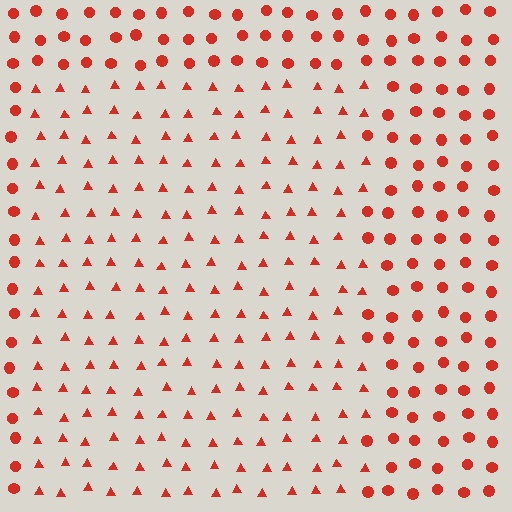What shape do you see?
I see a rectangle.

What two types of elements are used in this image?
The image uses triangles inside the rectangle region and circles outside it.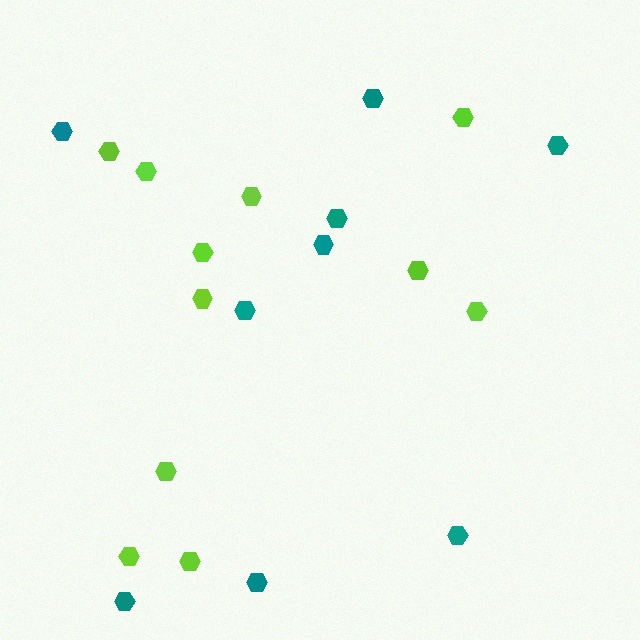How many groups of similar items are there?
There are 2 groups: one group of teal hexagons (9) and one group of lime hexagons (11).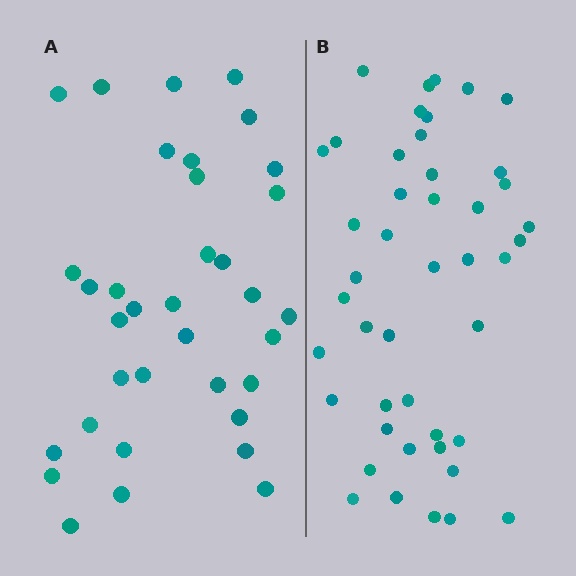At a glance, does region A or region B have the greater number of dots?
Region B (the right region) has more dots.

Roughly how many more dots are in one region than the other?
Region B has roughly 10 or so more dots than region A.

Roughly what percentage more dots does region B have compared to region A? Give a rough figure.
About 30% more.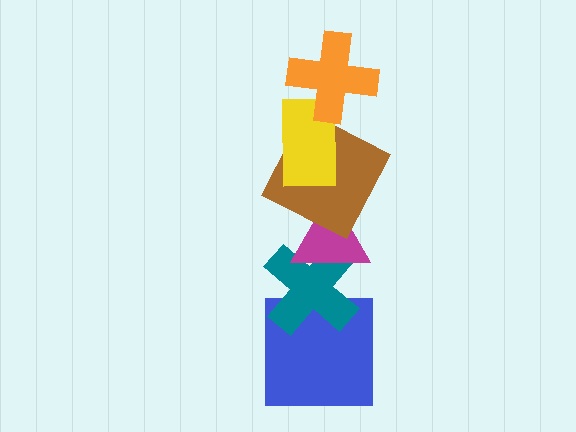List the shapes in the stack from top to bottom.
From top to bottom: the orange cross, the yellow rectangle, the brown square, the magenta triangle, the teal cross, the blue square.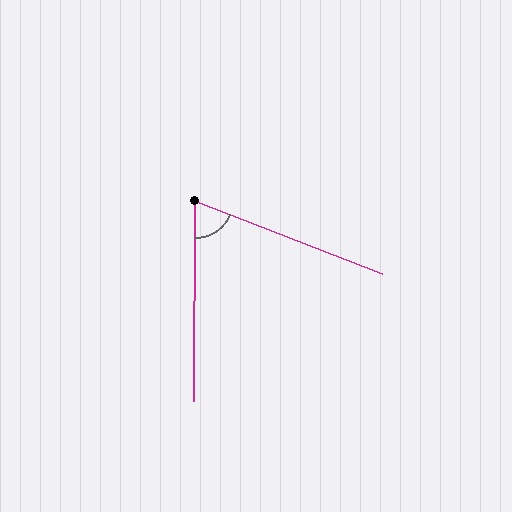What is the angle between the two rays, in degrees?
Approximately 69 degrees.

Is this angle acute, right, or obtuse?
It is acute.